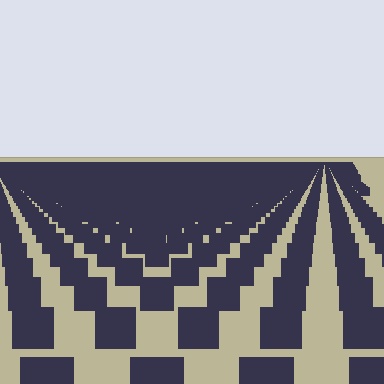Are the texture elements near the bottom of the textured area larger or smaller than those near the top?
Larger. Near the bottom, elements are closer to the viewer and appear at a bigger on-screen size.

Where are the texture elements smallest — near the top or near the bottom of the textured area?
Near the top.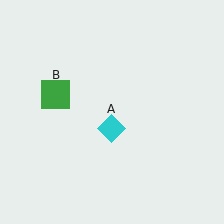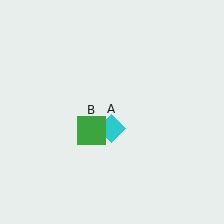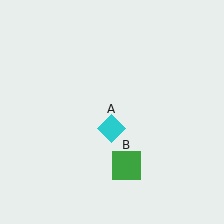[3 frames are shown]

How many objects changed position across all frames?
1 object changed position: green square (object B).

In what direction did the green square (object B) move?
The green square (object B) moved down and to the right.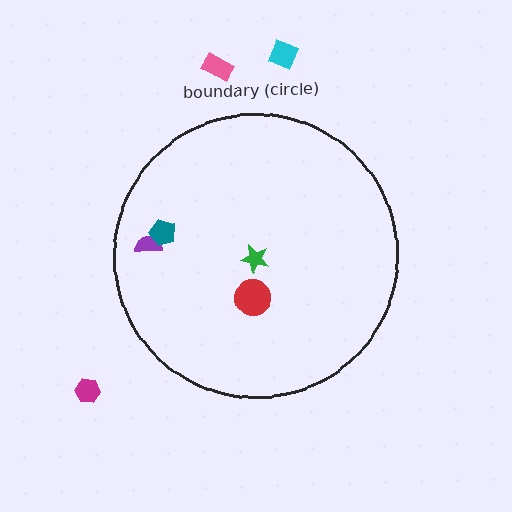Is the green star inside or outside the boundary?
Inside.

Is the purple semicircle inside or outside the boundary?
Inside.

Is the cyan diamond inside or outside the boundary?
Outside.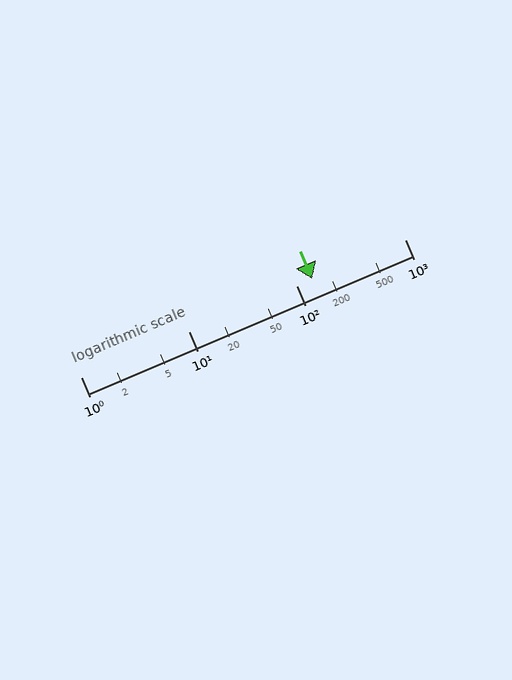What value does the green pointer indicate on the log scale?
The pointer indicates approximately 140.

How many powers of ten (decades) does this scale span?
The scale spans 3 decades, from 1 to 1000.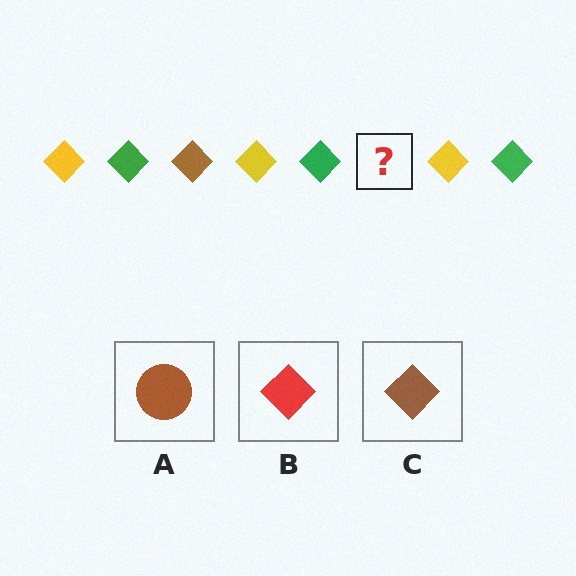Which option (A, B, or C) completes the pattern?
C.